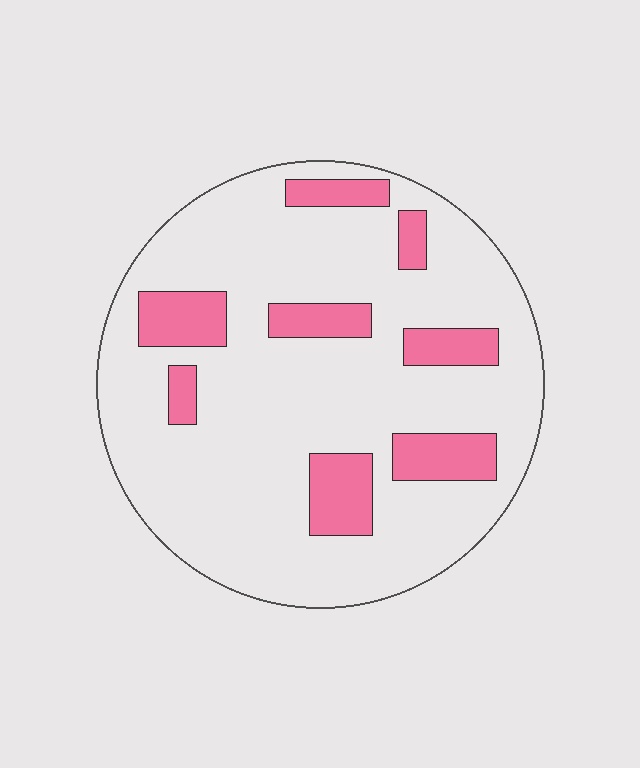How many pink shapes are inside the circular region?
8.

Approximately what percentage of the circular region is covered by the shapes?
Approximately 20%.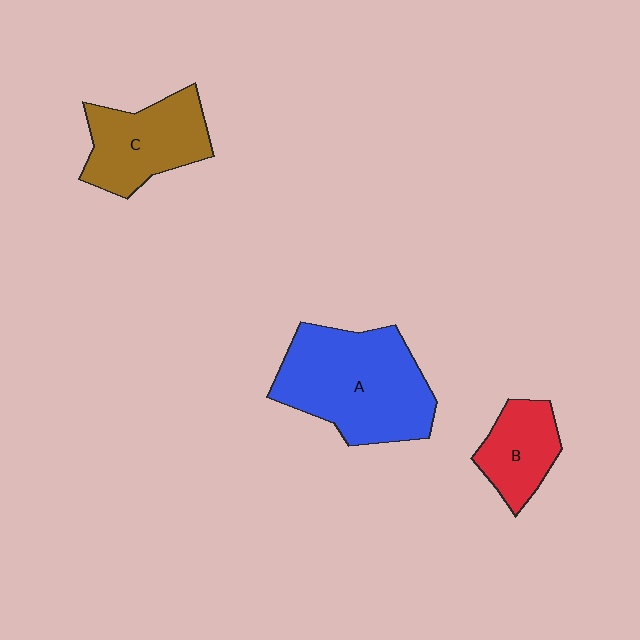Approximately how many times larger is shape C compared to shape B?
Approximately 1.4 times.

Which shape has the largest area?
Shape A (blue).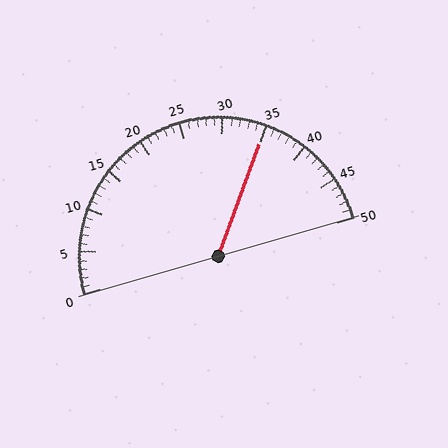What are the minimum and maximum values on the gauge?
The gauge ranges from 0 to 50.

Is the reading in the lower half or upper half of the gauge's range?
The reading is in the upper half of the range (0 to 50).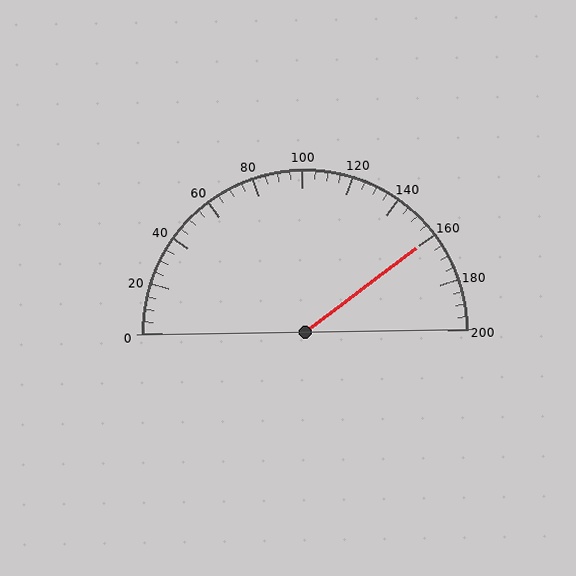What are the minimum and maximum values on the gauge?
The gauge ranges from 0 to 200.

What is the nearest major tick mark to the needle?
The nearest major tick mark is 160.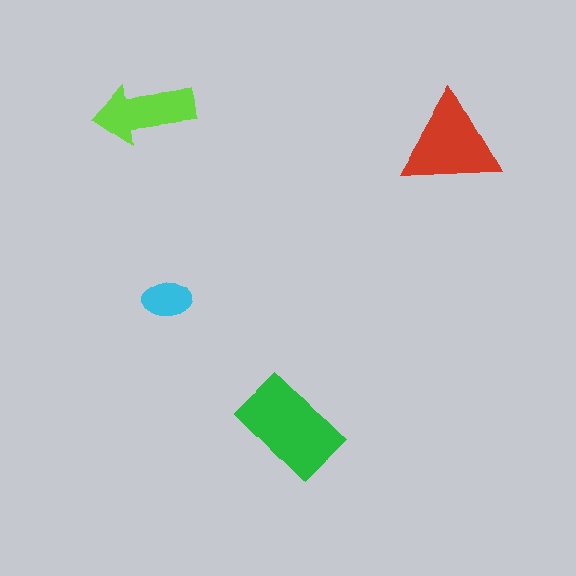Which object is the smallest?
The cyan ellipse.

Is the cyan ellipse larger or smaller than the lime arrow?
Smaller.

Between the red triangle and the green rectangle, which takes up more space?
The green rectangle.